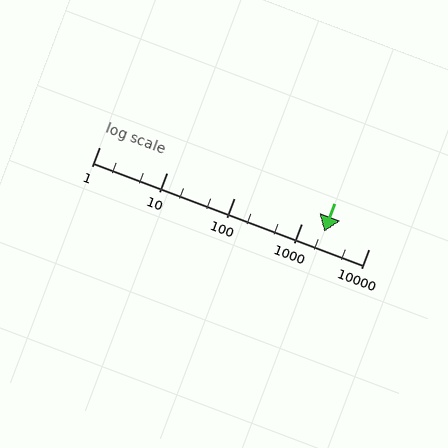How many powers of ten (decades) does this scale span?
The scale spans 4 decades, from 1 to 10000.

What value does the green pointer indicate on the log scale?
The pointer indicates approximately 2200.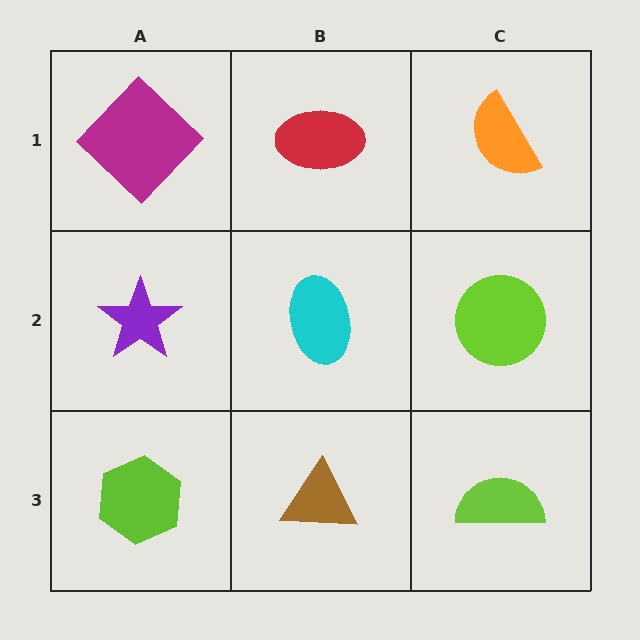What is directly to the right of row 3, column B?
A lime semicircle.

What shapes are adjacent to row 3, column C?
A lime circle (row 2, column C), a brown triangle (row 3, column B).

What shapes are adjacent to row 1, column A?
A purple star (row 2, column A), a red ellipse (row 1, column B).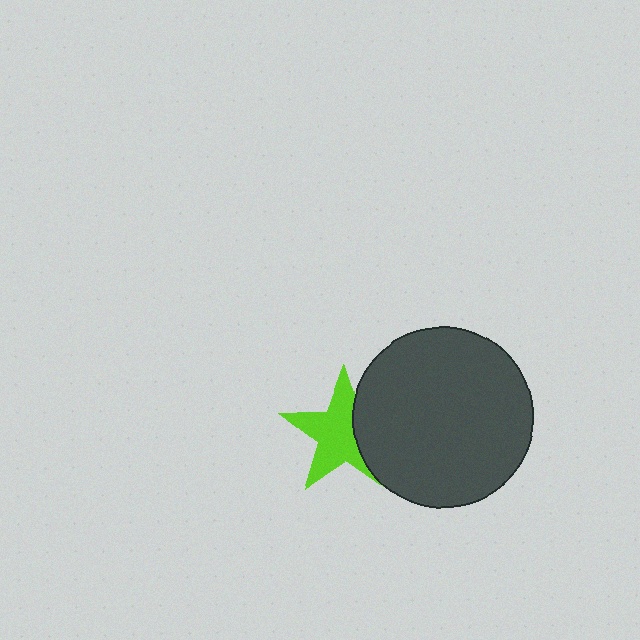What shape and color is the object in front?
The object in front is a dark gray circle.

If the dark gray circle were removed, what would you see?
You would see the complete lime star.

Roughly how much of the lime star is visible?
Most of it is visible (roughly 69%).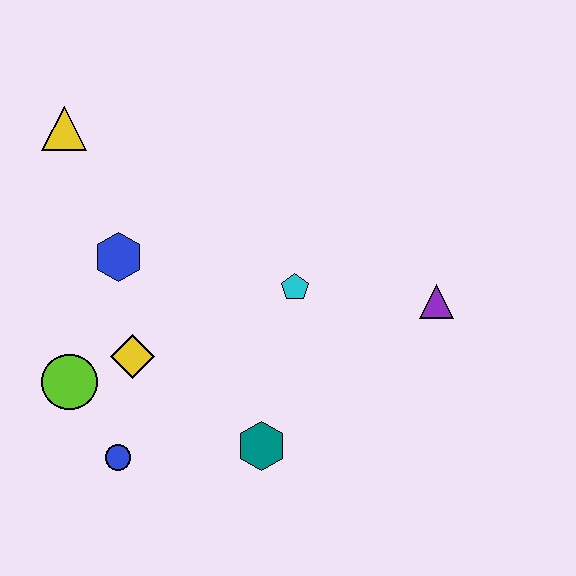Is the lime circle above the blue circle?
Yes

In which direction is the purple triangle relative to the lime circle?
The purple triangle is to the right of the lime circle.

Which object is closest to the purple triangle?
The cyan pentagon is closest to the purple triangle.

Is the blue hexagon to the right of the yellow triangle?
Yes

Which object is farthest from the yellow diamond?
The purple triangle is farthest from the yellow diamond.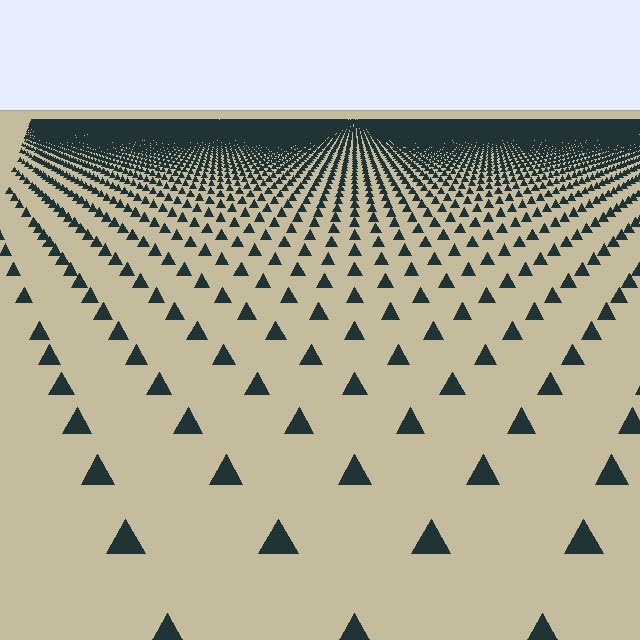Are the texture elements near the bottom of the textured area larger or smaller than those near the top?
Larger. Near the bottom, elements are closer to the viewer and appear at a bigger on-screen size.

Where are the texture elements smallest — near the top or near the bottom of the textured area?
Near the top.